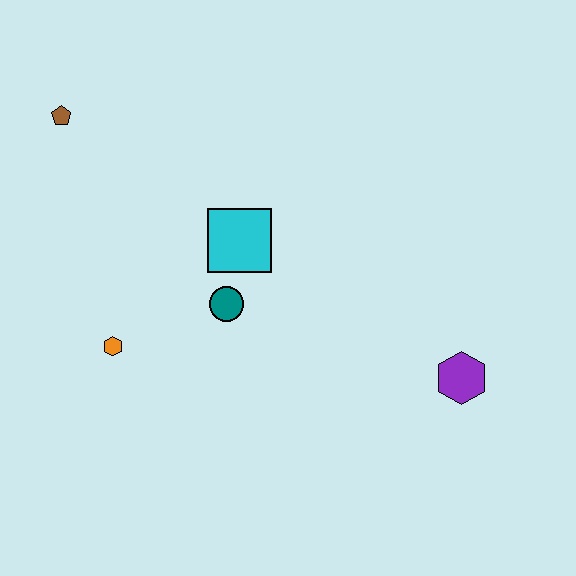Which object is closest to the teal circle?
The cyan square is closest to the teal circle.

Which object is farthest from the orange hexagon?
The purple hexagon is farthest from the orange hexagon.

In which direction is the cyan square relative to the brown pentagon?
The cyan square is to the right of the brown pentagon.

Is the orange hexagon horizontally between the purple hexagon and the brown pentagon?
Yes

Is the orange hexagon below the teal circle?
Yes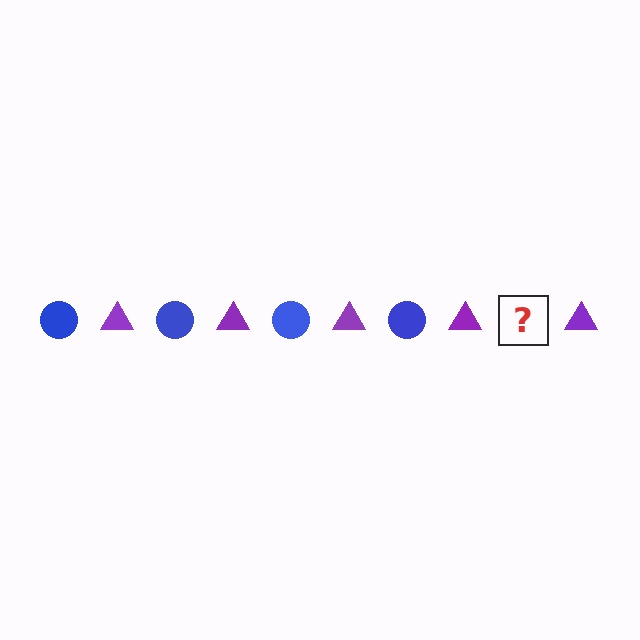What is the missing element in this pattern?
The missing element is a blue circle.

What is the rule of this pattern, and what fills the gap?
The rule is that the pattern alternates between blue circle and purple triangle. The gap should be filled with a blue circle.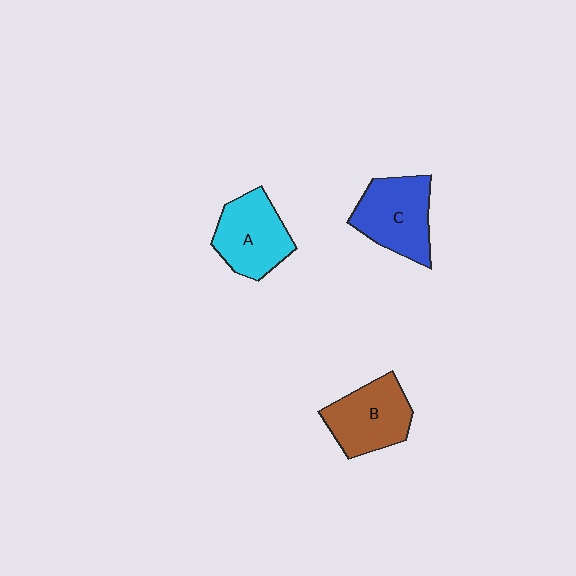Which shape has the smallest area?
Shape A (cyan).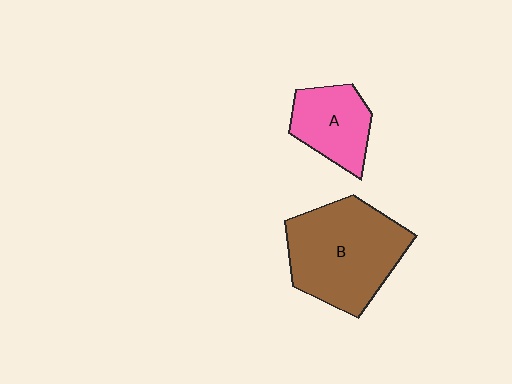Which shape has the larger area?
Shape B (brown).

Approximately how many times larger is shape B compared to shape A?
Approximately 1.9 times.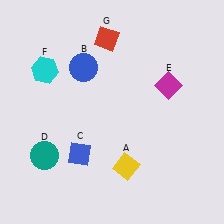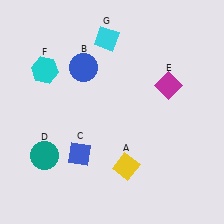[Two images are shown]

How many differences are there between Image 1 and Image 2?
There is 1 difference between the two images.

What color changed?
The diamond (G) changed from red in Image 1 to cyan in Image 2.